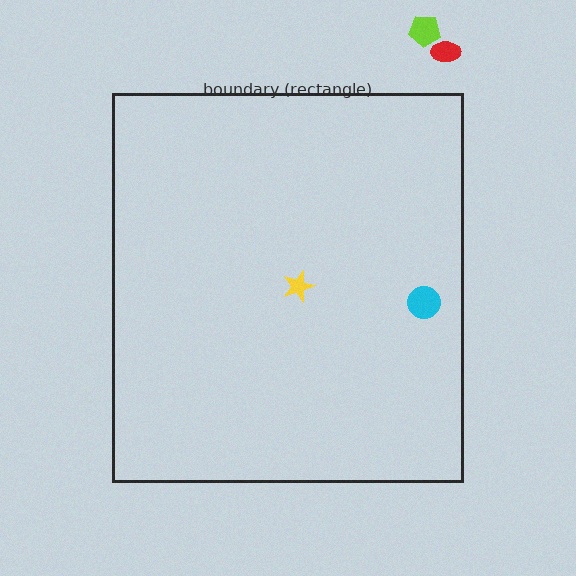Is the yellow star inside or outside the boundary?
Inside.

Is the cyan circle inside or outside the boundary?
Inside.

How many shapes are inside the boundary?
2 inside, 2 outside.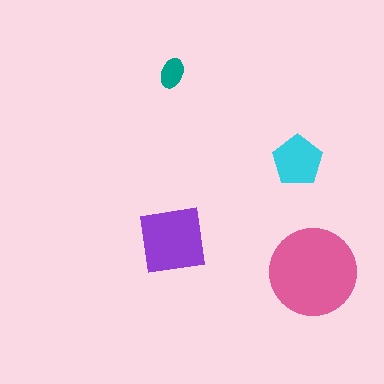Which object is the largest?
The pink circle.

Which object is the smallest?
The teal ellipse.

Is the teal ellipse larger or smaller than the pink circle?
Smaller.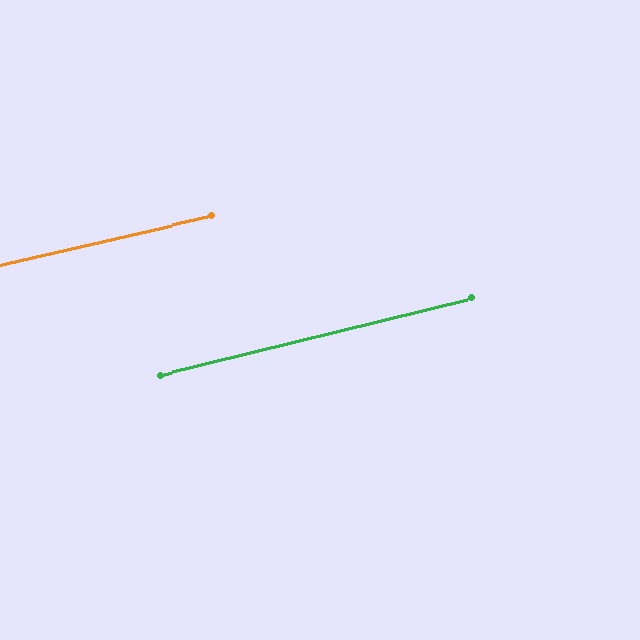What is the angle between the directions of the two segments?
Approximately 1 degree.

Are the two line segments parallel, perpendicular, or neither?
Parallel — their directions differ by only 0.8°.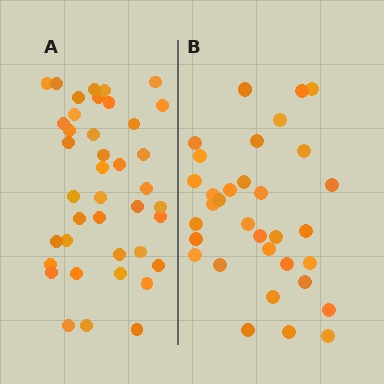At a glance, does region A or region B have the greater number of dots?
Region A (the left region) has more dots.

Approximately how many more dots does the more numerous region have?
Region A has roughly 8 or so more dots than region B.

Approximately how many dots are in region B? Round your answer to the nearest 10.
About 30 dots. (The exact count is 33, which rounds to 30.)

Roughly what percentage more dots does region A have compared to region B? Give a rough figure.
About 20% more.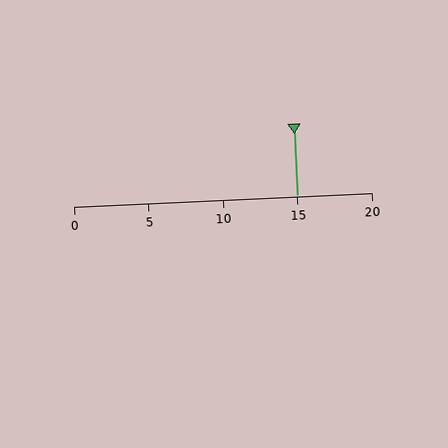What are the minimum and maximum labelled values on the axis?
The axis runs from 0 to 20.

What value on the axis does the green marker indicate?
The marker indicates approximately 15.